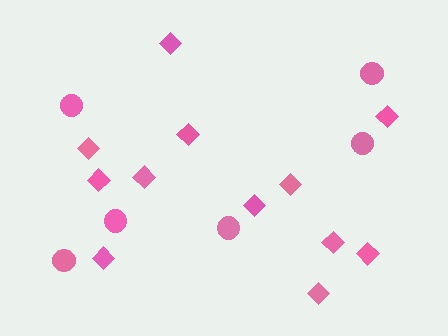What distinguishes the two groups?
There are 2 groups: one group of circles (6) and one group of diamonds (12).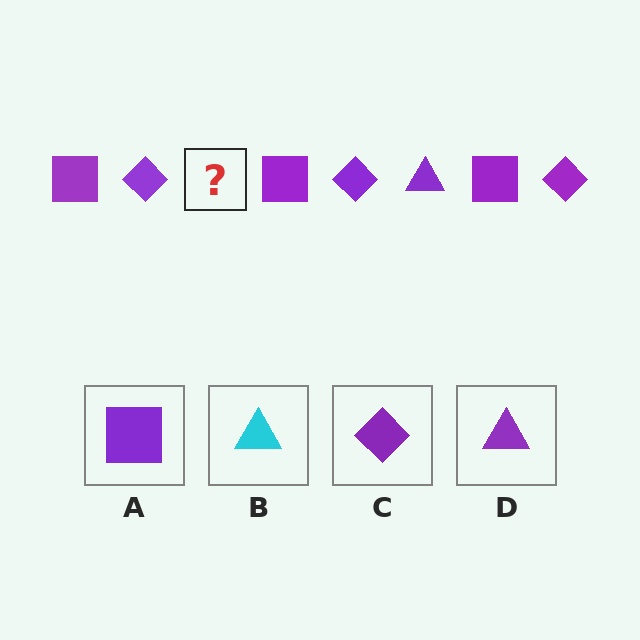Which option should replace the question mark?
Option D.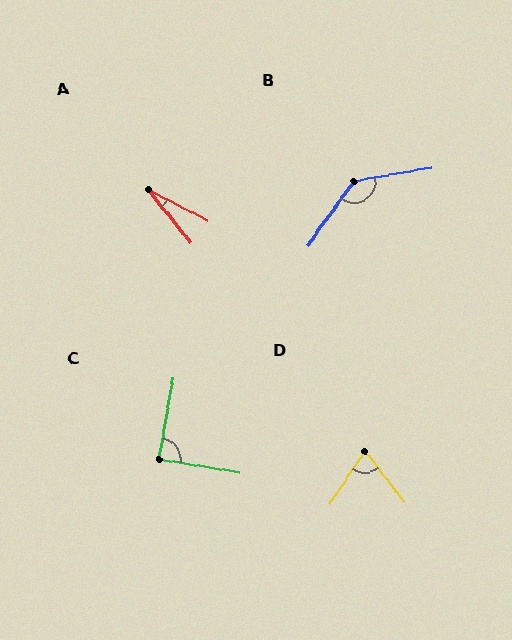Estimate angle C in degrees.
Approximately 89 degrees.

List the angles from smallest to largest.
A (24°), D (71°), C (89°), B (136°).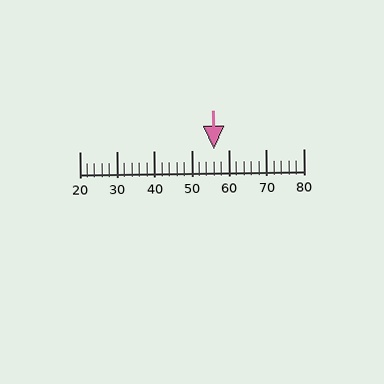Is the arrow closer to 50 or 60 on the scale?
The arrow is closer to 60.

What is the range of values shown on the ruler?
The ruler shows values from 20 to 80.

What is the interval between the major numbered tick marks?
The major tick marks are spaced 10 units apart.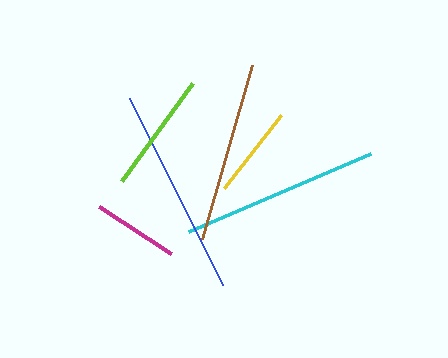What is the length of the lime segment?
The lime segment is approximately 121 pixels long.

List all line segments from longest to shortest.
From longest to shortest: blue, cyan, brown, lime, yellow, magenta.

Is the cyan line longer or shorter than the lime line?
The cyan line is longer than the lime line.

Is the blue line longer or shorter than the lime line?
The blue line is longer than the lime line.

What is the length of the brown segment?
The brown segment is approximately 181 pixels long.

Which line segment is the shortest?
The magenta line is the shortest at approximately 86 pixels.